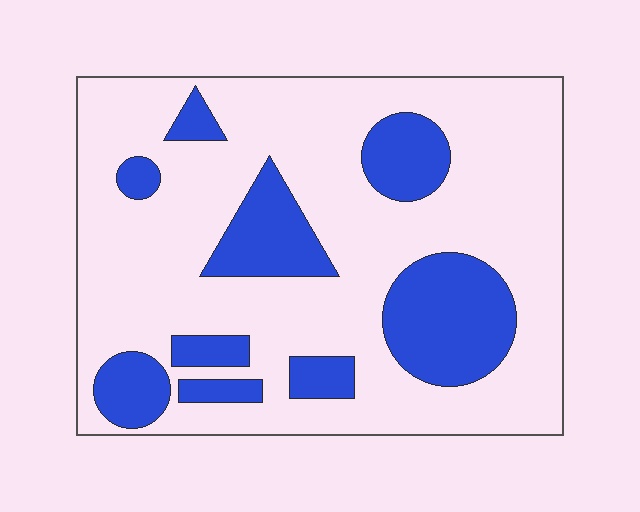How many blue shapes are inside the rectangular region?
9.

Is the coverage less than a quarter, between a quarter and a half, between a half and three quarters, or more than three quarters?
Between a quarter and a half.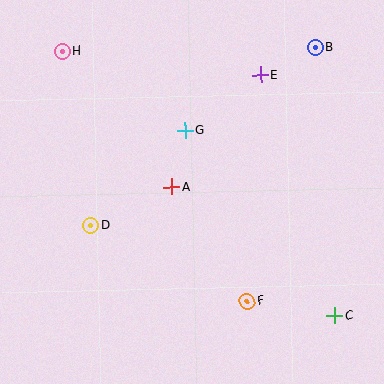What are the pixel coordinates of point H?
Point H is at (62, 51).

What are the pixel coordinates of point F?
Point F is at (247, 301).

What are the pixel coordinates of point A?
Point A is at (171, 187).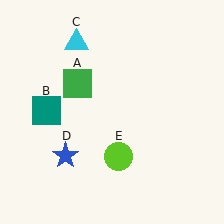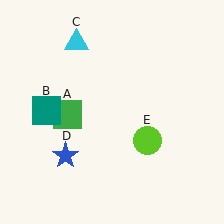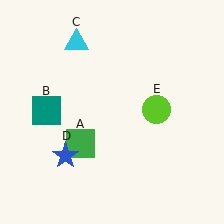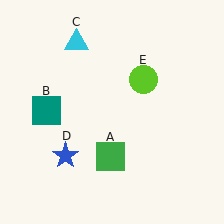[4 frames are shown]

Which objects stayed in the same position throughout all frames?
Teal square (object B) and cyan triangle (object C) and blue star (object D) remained stationary.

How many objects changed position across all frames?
2 objects changed position: green square (object A), lime circle (object E).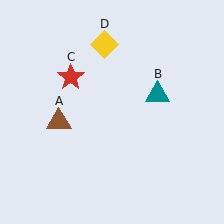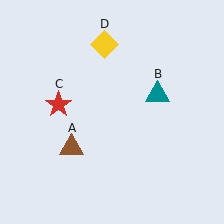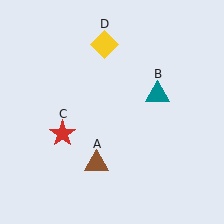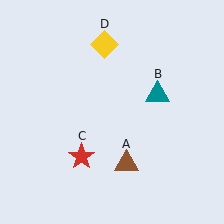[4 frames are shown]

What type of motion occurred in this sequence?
The brown triangle (object A), red star (object C) rotated counterclockwise around the center of the scene.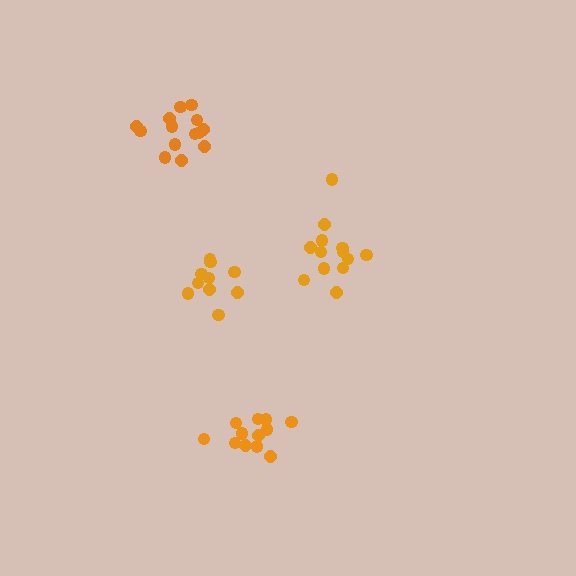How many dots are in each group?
Group 1: 14 dots, Group 2: 12 dots, Group 3: 10 dots, Group 4: 13 dots (49 total).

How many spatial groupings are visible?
There are 4 spatial groupings.